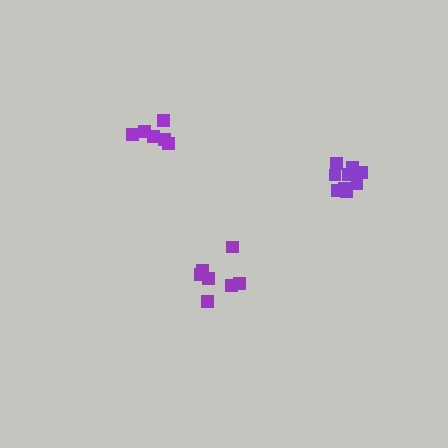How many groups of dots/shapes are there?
There are 3 groups.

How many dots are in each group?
Group 1: 6 dots, Group 2: 7 dots, Group 3: 9 dots (22 total).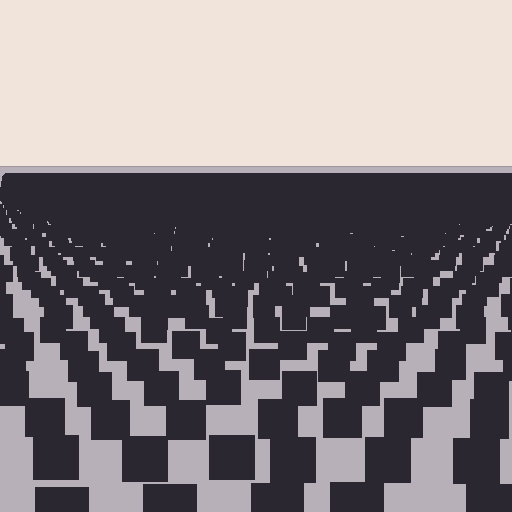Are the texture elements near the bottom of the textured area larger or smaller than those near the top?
Larger. Near the bottom, elements are closer to the viewer and appear at a bigger on-screen size.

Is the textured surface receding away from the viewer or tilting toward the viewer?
The surface is receding away from the viewer. Texture elements get smaller and denser toward the top.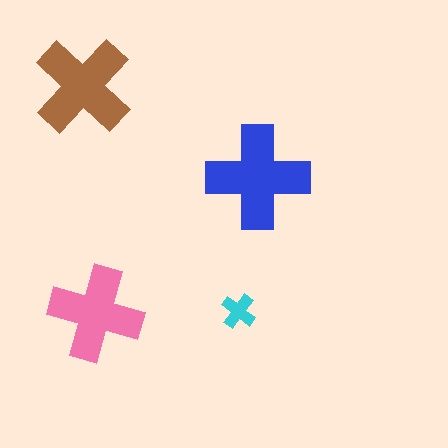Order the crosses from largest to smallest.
the blue one, the brown one, the pink one, the cyan one.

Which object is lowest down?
The pink cross is bottommost.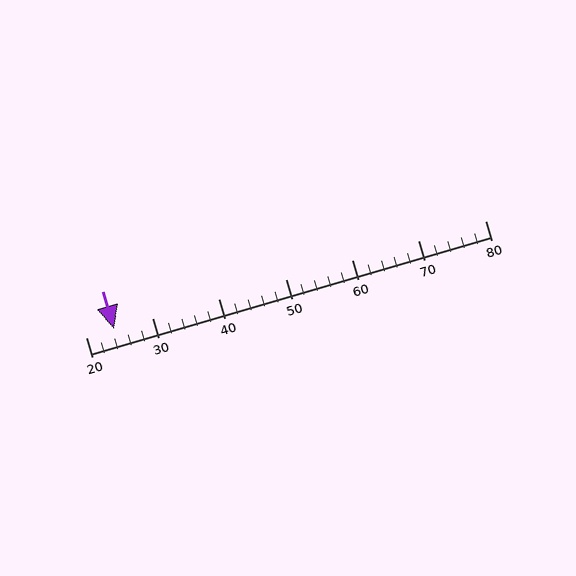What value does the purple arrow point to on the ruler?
The purple arrow points to approximately 24.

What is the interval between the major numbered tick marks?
The major tick marks are spaced 10 units apart.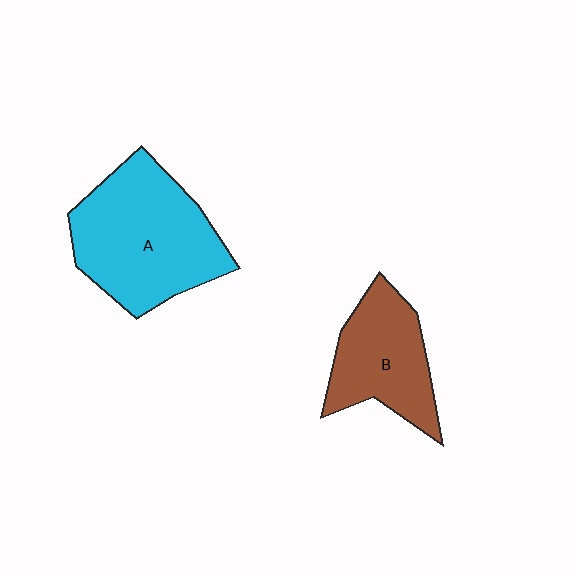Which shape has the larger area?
Shape A (cyan).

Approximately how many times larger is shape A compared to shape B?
Approximately 1.5 times.